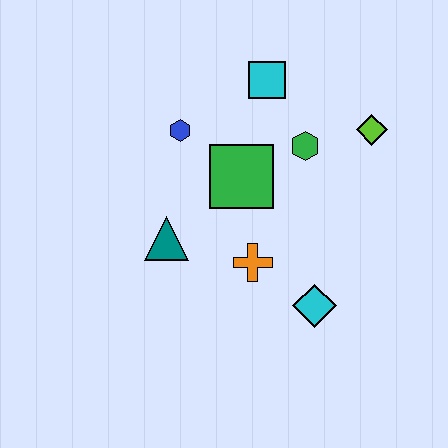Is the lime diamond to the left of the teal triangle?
No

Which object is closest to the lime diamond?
The green hexagon is closest to the lime diamond.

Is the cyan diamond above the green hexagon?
No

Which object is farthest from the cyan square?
The cyan diamond is farthest from the cyan square.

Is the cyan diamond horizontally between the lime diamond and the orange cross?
Yes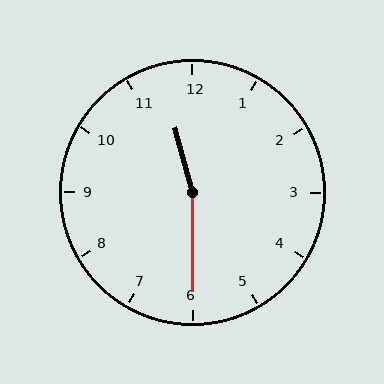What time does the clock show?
11:30.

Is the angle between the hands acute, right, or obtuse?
It is obtuse.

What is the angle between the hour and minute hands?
Approximately 165 degrees.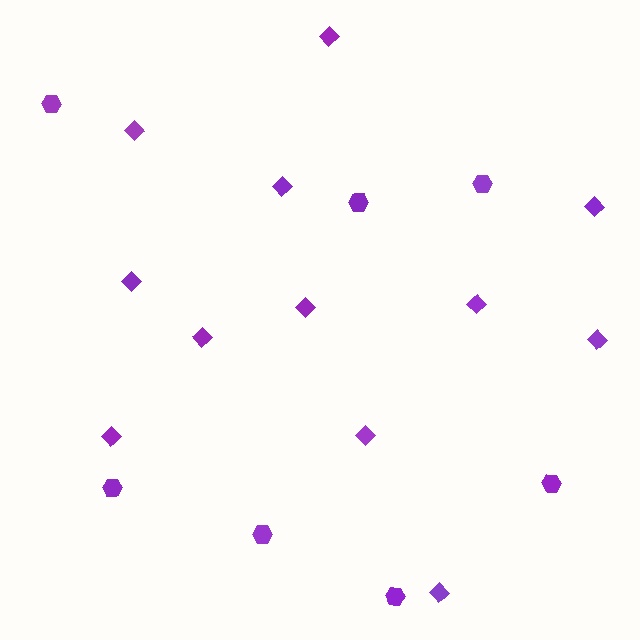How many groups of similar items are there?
There are 2 groups: one group of hexagons (7) and one group of diamonds (12).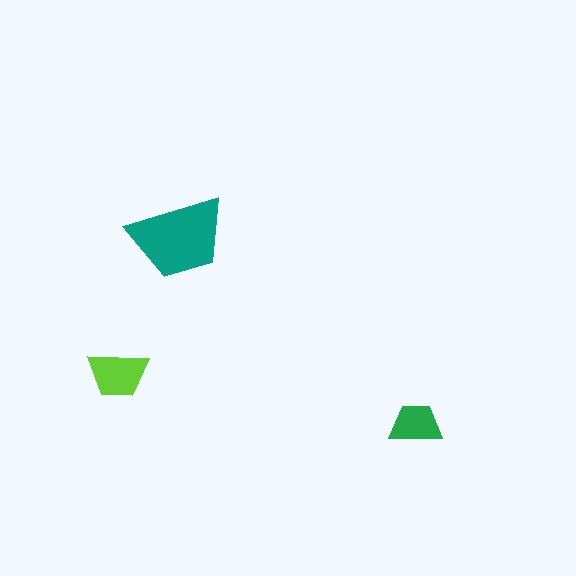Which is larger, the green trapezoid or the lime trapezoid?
The lime one.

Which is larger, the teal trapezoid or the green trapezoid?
The teal one.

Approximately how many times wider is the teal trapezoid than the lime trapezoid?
About 1.5 times wider.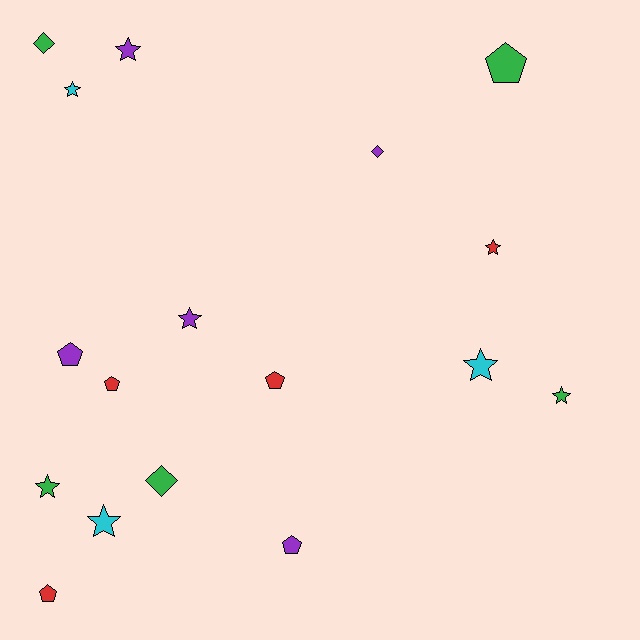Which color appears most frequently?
Purple, with 5 objects.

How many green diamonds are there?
There are 2 green diamonds.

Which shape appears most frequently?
Star, with 8 objects.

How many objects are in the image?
There are 17 objects.